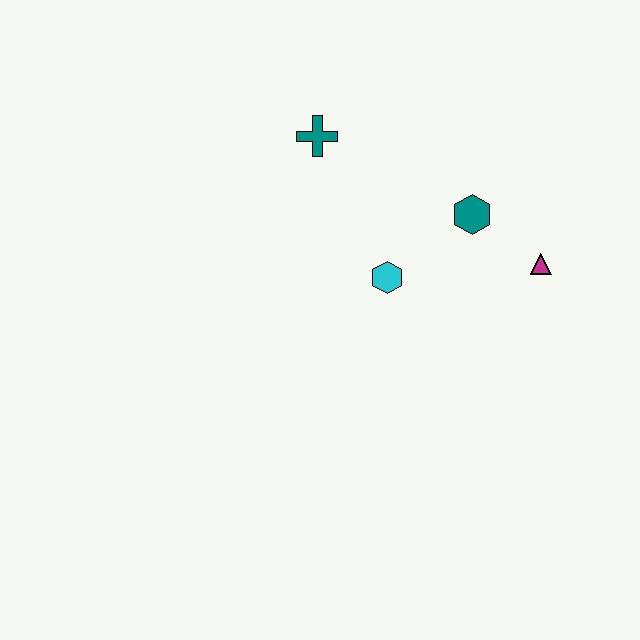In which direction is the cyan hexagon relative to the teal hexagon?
The cyan hexagon is to the left of the teal hexagon.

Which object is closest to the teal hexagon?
The magenta triangle is closest to the teal hexagon.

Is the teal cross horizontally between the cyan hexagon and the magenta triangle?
No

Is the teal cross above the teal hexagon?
Yes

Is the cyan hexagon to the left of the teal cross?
No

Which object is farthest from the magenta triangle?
The teal cross is farthest from the magenta triangle.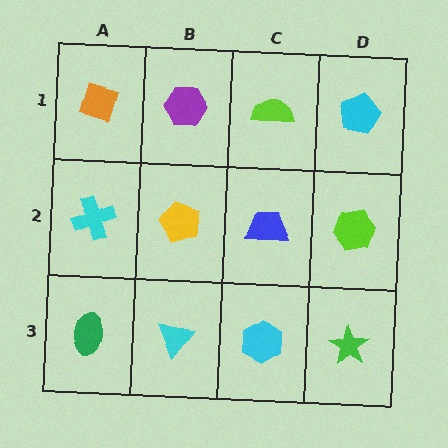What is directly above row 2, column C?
A lime semicircle.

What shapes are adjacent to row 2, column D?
A cyan pentagon (row 1, column D), a green star (row 3, column D), a blue trapezoid (row 2, column C).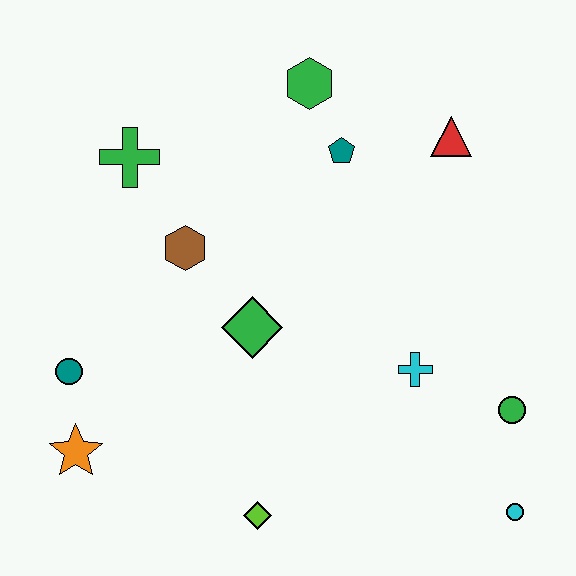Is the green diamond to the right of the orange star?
Yes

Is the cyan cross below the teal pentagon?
Yes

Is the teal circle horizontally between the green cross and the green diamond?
No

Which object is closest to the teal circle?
The orange star is closest to the teal circle.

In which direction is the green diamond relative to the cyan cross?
The green diamond is to the left of the cyan cross.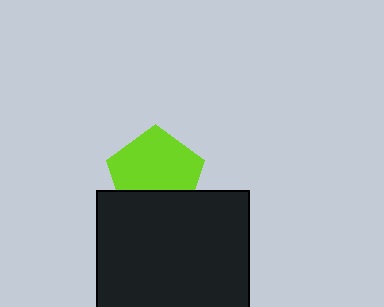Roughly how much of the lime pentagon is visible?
Most of it is visible (roughly 69%).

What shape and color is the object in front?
The object in front is a black square.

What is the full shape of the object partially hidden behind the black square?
The partially hidden object is a lime pentagon.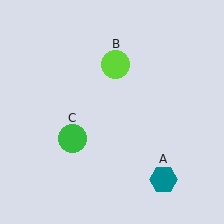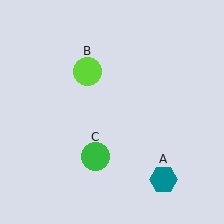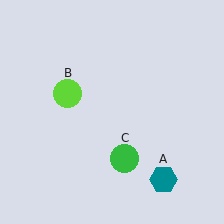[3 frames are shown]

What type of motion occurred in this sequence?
The lime circle (object B), green circle (object C) rotated counterclockwise around the center of the scene.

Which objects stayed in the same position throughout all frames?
Teal hexagon (object A) remained stationary.